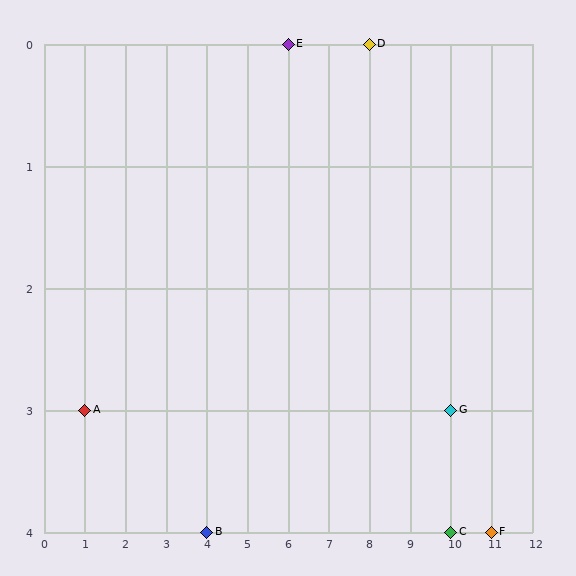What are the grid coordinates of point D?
Point D is at grid coordinates (8, 0).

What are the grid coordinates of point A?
Point A is at grid coordinates (1, 3).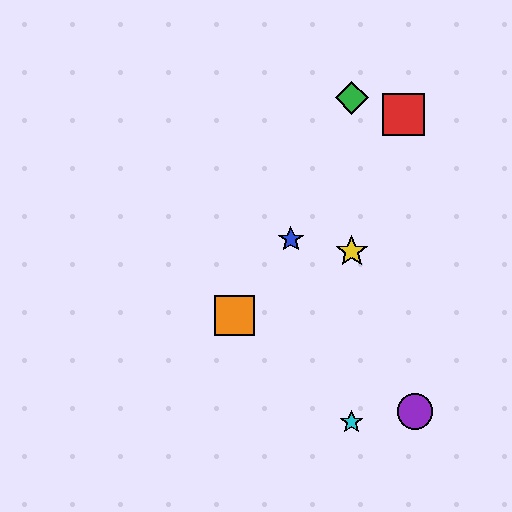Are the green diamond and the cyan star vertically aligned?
Yes, both are at x≈352.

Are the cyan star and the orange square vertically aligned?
No, the cyan star is at x≈352 and the orange square is at x≈235.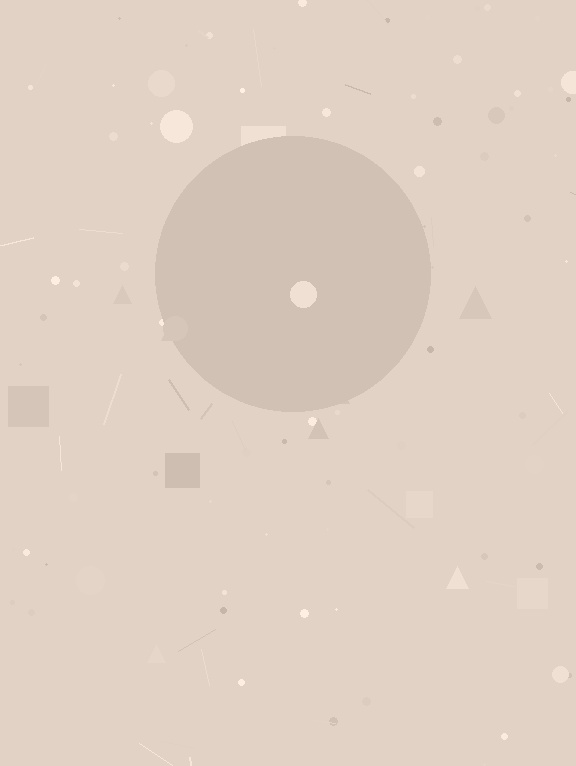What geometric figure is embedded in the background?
A circle is embedded in the background.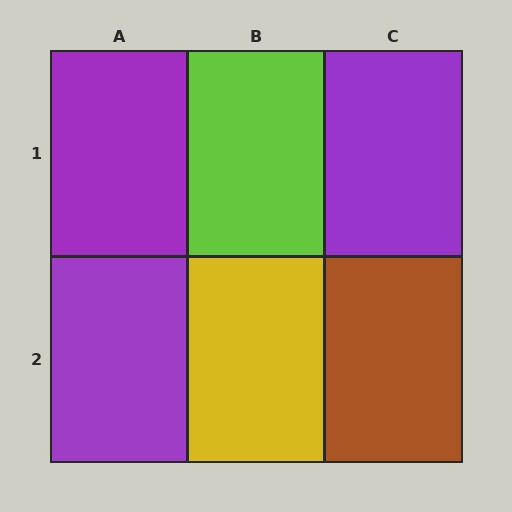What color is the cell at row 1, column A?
Purple.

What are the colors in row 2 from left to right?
Purple, yellow, brown.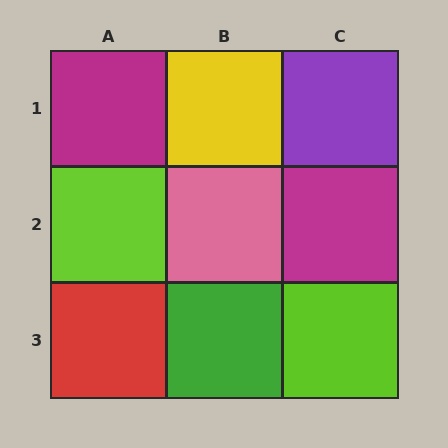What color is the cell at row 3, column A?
Red.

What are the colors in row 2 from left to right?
Lime, pink, magenta.